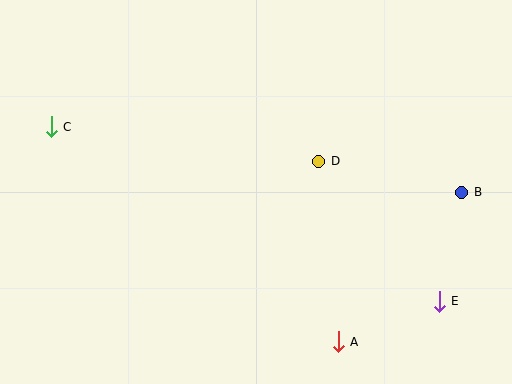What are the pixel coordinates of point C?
Point C is at (51, 127).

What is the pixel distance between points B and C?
The distance between B and C is 416 pixels.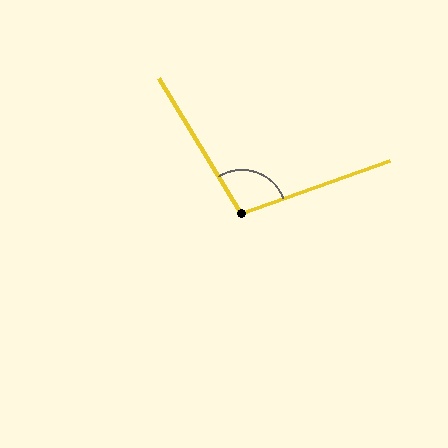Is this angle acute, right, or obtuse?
It is obtuse.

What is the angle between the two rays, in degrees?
Approximately 102 degrees.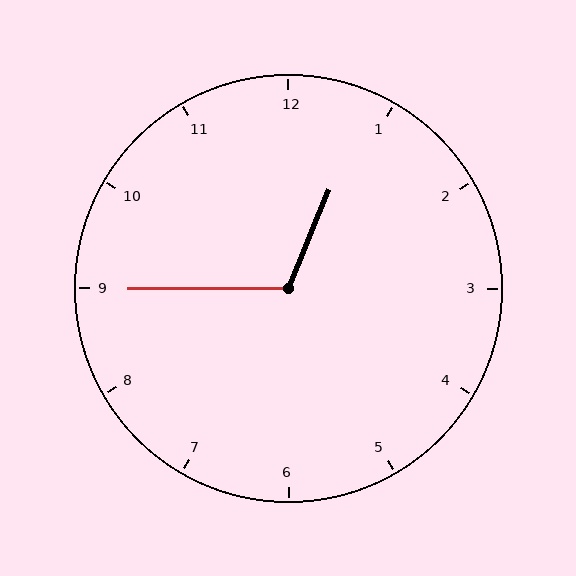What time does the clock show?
12:45.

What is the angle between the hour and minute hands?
Approximately 112 degrees.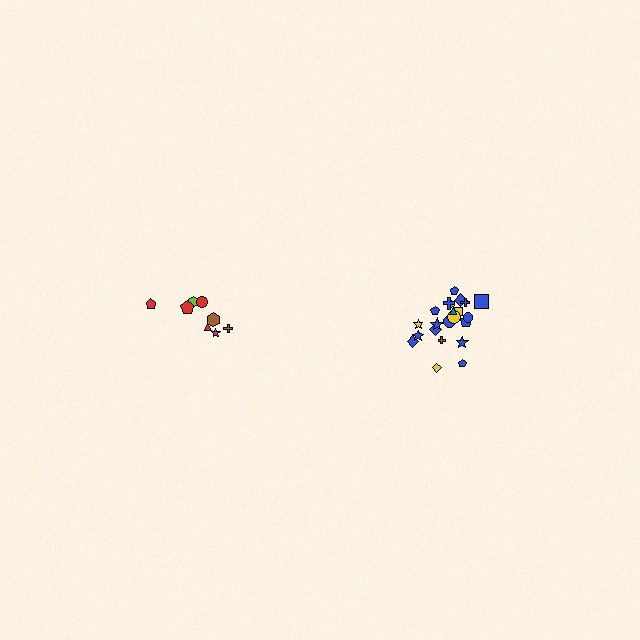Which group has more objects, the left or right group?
The right group.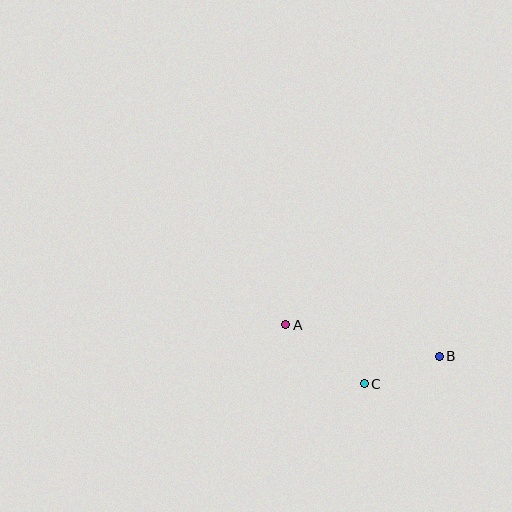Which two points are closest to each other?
Points B and C are closest to each other.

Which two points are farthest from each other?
Points A and B are farthest from each other.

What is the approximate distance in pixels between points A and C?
The distance between A and C is approximately 99 pixels.